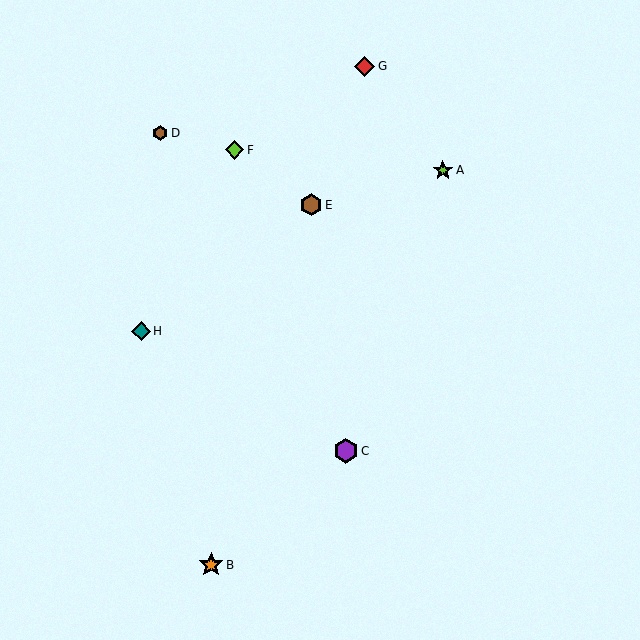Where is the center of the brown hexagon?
The center of the brown hexagon is at (160, 133).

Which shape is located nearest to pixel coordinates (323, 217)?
The brown hexagon (labeled E) at (311, 205) is nearest to that location.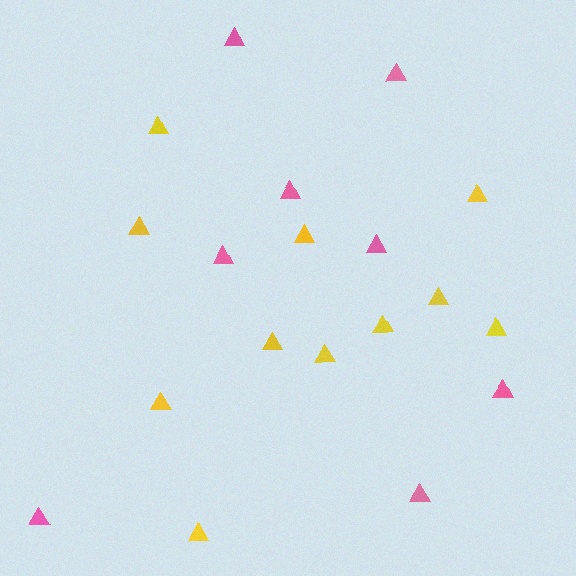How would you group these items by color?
There are 2 groups: one group of pink triangles (8) and one group of yellow triangles (11).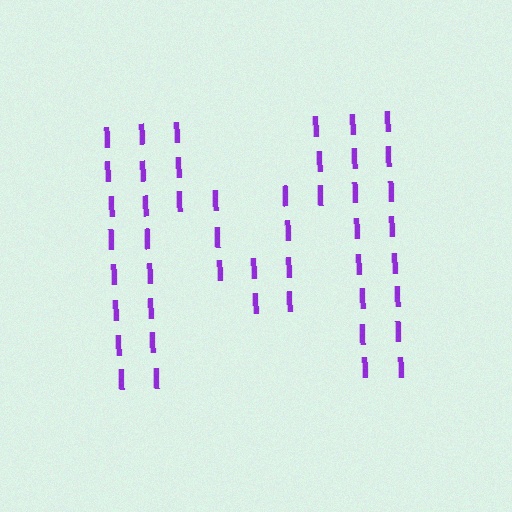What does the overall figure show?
The overall figure shows the letter M.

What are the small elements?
The small elements are letter I's.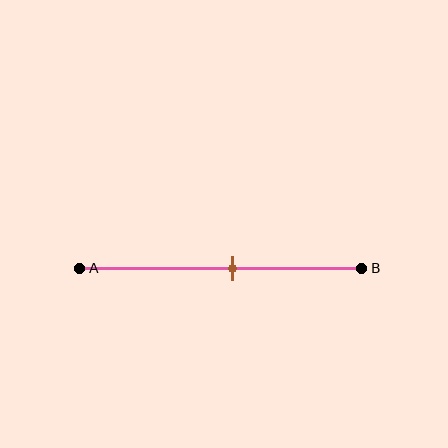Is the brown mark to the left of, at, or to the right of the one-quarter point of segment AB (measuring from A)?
The brown mark is to the right of the one-quarter point of segment AB.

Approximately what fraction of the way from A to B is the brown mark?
The brown mark is approximately 55% of the way from A to B.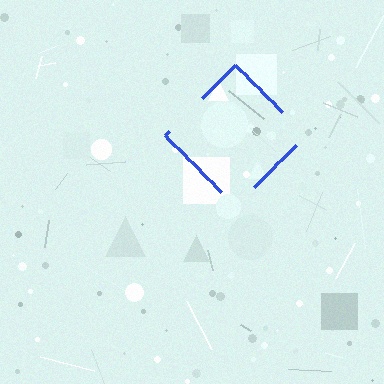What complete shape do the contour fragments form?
The contour fragments form a diamond.